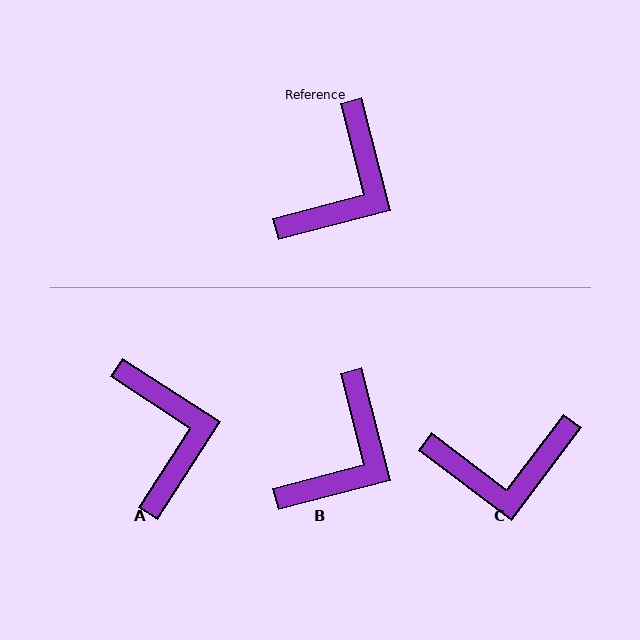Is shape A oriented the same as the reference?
No, it is off by about 43 degrees.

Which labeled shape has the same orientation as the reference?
B.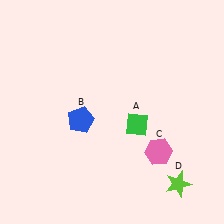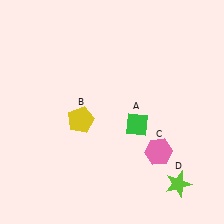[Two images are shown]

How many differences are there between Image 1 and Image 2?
There is 1 difference between the two images.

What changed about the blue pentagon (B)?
In Image 1, B is blue. In Image 2, it changed to yellow.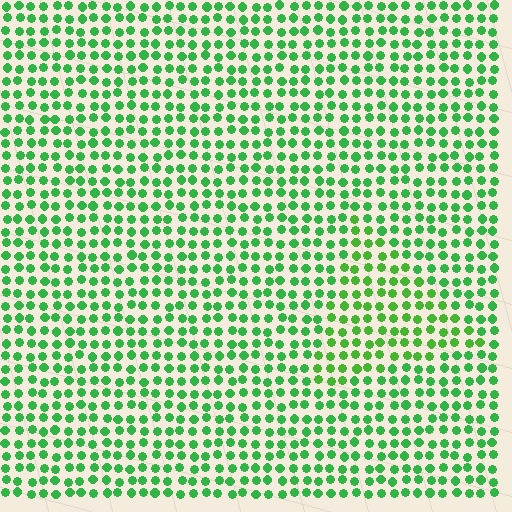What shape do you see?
I see a triangle.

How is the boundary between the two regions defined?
The boundary is defined purely by a slight shift in hue (about 18 degrees). Spacing, size, and orientation are identical on both sides.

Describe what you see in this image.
The image is filled with small green elements in a uniform arrangement. A triangle-shaped region is visible where the elements are tinted to a slightly different hue, forming a subtle color boundary.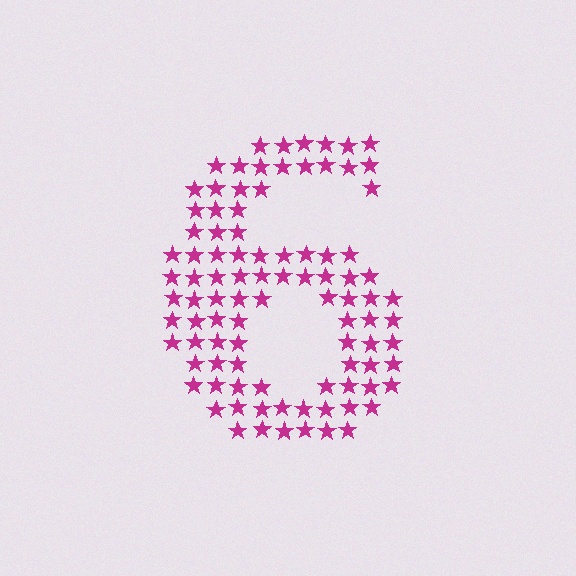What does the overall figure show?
The overall figure shows the digit 6.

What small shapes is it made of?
It is made of small stars.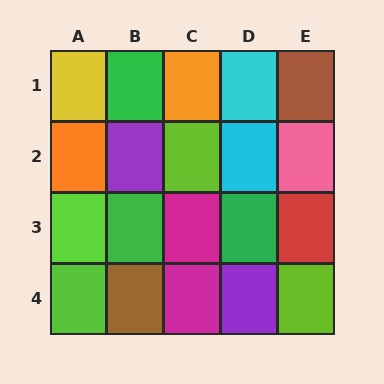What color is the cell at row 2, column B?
Purple.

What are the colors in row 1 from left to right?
Yellow, green, orange, cyan, brown.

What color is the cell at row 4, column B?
Brown.